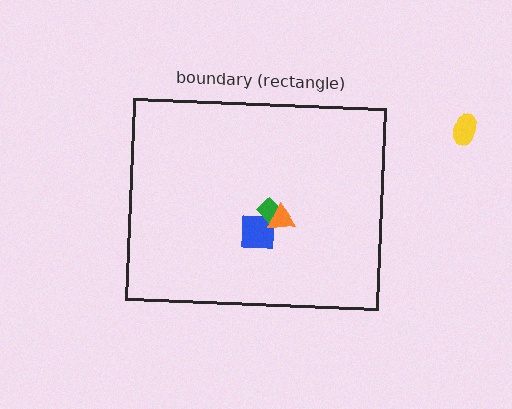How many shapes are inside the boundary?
3 inside, 1 outside.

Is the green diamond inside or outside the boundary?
Inside.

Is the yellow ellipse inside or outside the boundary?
Outside.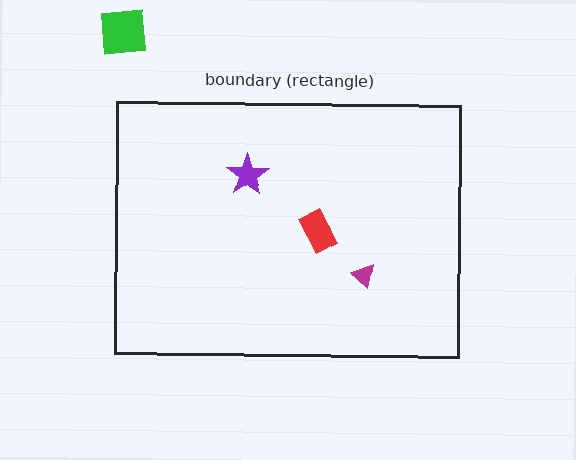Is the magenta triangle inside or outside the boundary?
Inside.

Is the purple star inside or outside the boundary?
Inside.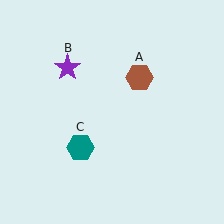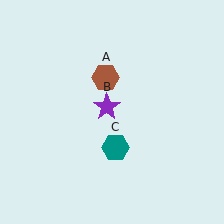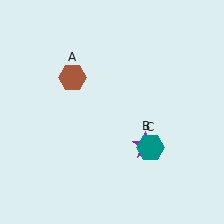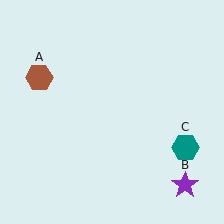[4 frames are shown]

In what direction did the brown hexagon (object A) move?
The brown hexagon (object A) moved left.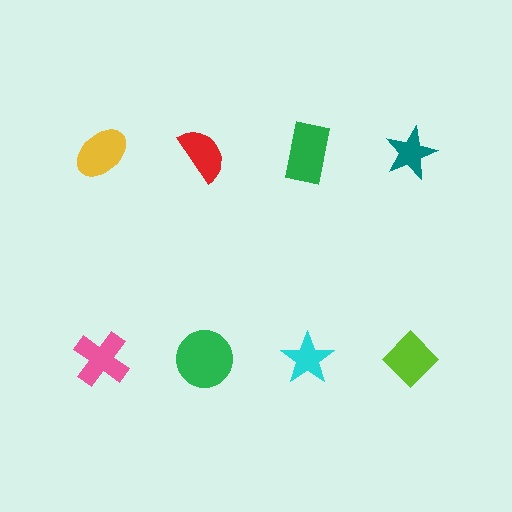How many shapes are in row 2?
4 shapes.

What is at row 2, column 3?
A cyan star.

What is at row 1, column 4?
A teal star.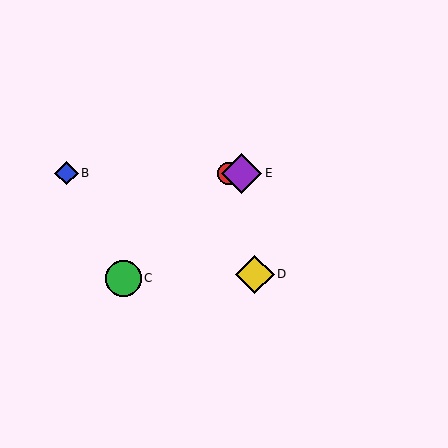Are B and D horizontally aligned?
No, B is at y≈173 and D is at y≈274.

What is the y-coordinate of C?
Object C is at y≈278.